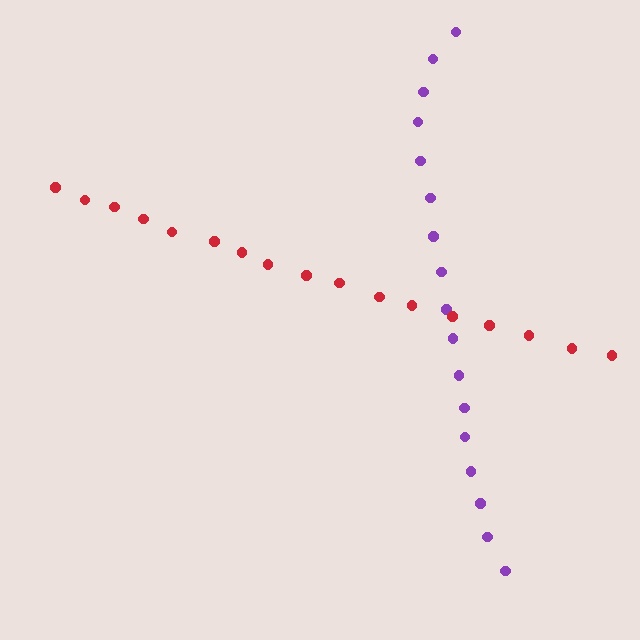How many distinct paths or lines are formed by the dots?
There are 2 distinct paths.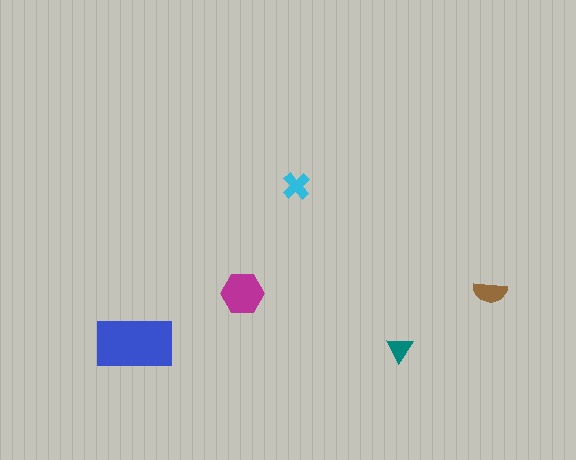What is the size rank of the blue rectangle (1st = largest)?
1st.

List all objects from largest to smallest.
The blue rectangle, the magenta hexagon, the brown semicircle, the cyan cross, the teal triangle.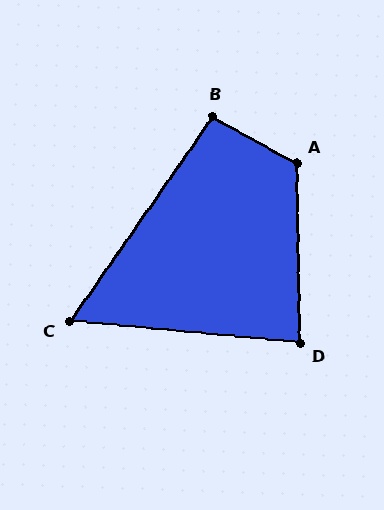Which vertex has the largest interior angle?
A, at approximately 120 degrees.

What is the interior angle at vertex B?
Approximately 96 degrees (obtuse).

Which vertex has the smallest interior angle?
C, at approximately 60 degrees.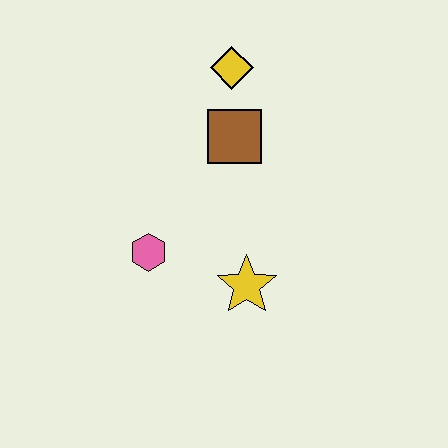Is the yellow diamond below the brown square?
No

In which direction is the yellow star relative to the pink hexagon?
The yellow star is to the right of the pink hexagon.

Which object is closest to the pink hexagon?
The yellow star is closest to the pink hexagon.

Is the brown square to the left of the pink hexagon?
No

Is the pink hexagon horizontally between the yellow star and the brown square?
No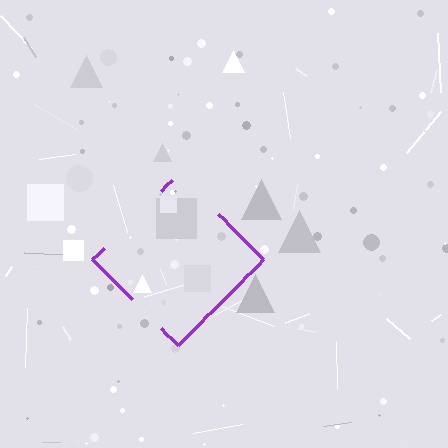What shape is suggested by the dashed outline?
The dashed outline suggests a diamond.